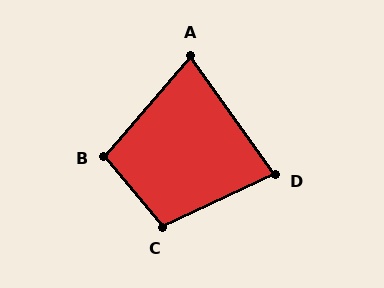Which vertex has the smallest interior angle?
A, at approximately 76 degrees.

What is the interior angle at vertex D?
Approximately 80 degrees (acute).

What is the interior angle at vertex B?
Approximately 100 degrees (obtuse).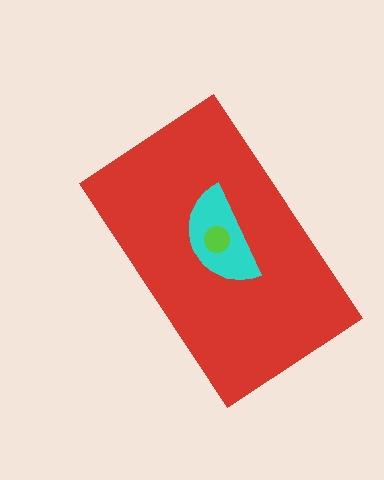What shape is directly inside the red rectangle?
The cyan semicircle.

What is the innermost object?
The lime circle.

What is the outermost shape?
The red rectangle.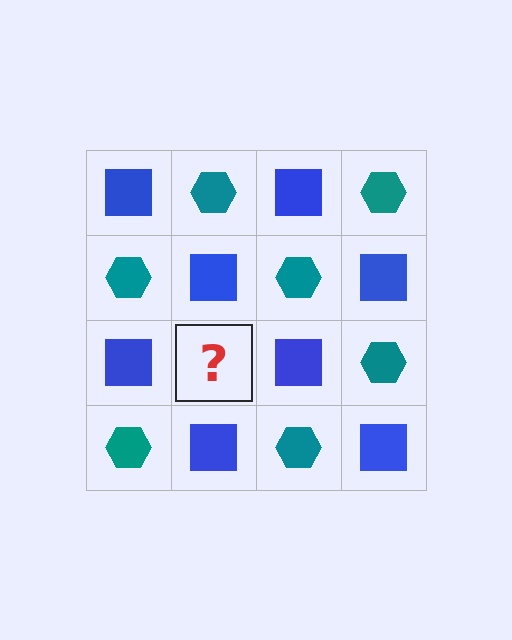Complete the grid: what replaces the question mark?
The question mark should be replaced with a teal hexagon.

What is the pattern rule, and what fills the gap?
The rule is that it alternates blue square and teal hexagon in a checkerboard pattern. The gap should be filled with a teal hexagon.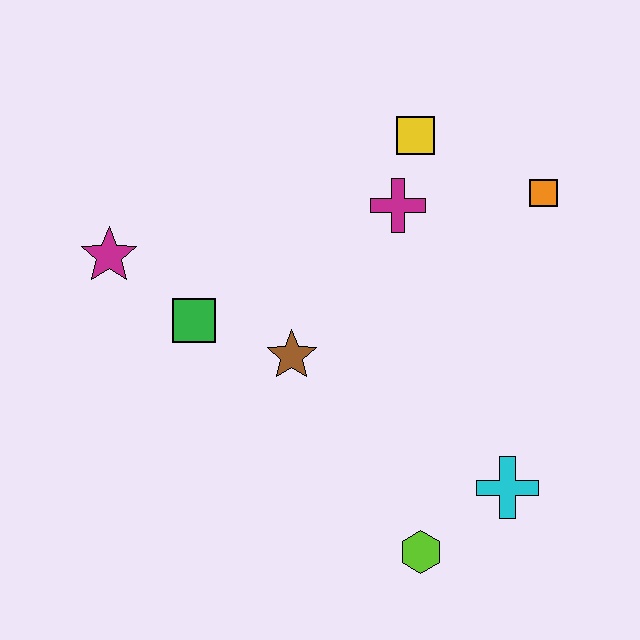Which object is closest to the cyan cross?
The lime hexagon is closest to the cyan cross.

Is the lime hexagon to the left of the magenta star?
No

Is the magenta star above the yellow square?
No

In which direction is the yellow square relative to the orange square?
The yellow square is to the left of the orange square.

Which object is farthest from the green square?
The orange square is farthest from the green square.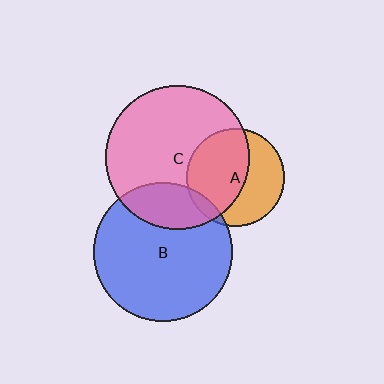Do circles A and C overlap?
Yes.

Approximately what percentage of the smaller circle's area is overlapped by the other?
Approximately 55%.